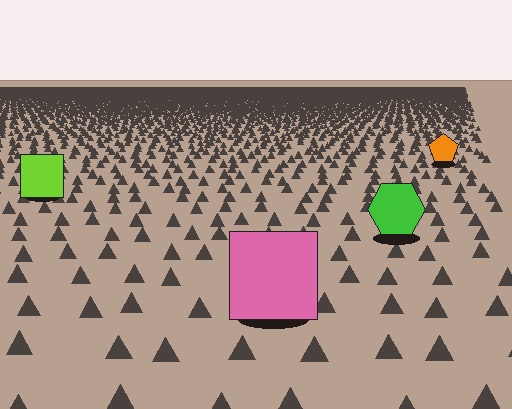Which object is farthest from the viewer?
The orange pentagon is farthest from the viewer. It appears smaller and the ground texture around it is denser.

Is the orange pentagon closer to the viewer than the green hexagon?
No. The green hexagon is closer — you can tell from the texture gradient: the ground texture is coarser near it.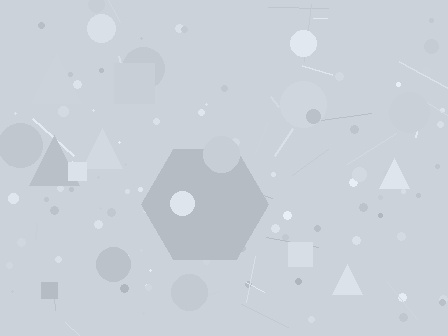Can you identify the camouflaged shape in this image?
The camouflaged shape is a hexagon.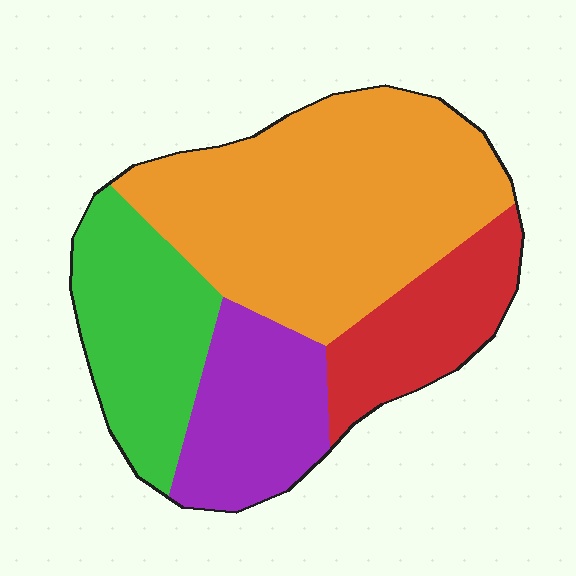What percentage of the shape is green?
Green takes up less than a quarter of the shape.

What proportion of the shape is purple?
Purple covers about 20% of the shape.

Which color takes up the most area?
Orange, at roughly 45%.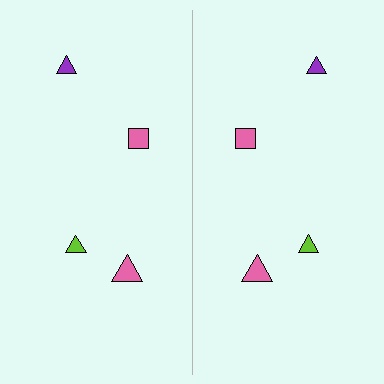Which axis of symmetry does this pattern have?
The pattern has a vertical axis of symmetry running through the center of the image.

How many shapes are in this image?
There are 8 shapes in this image.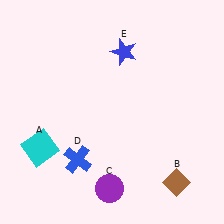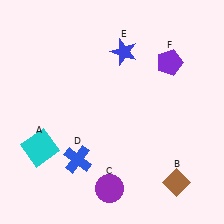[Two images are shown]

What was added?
A purple pentagon (F) was added in Image 2.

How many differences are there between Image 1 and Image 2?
There is 1 difference between the two images.